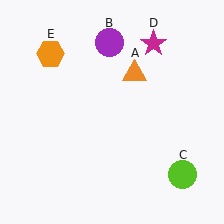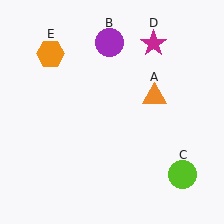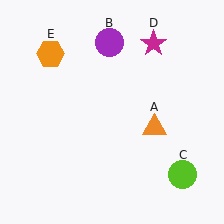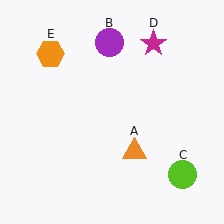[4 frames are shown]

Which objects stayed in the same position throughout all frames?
Purple circle (object B) and lime circle (object C) and magenta star (object D) and orange hexagon (object E) remained stationary.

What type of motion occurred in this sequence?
The orange triangle (object A) rotated clockwise around the center of the scene.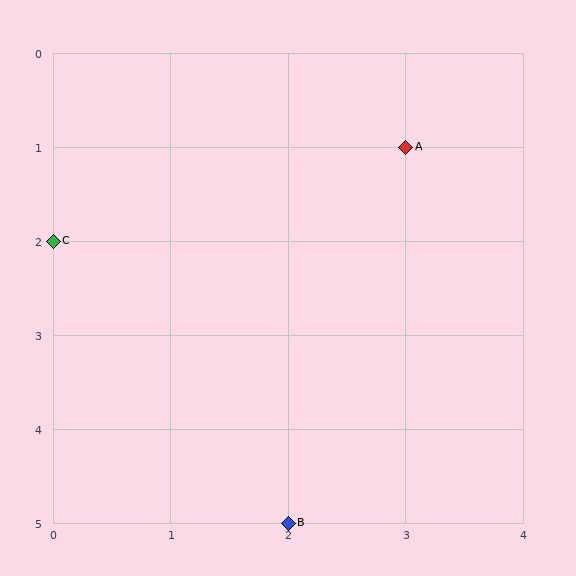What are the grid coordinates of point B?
Point B is at grid coordinates (2, 5).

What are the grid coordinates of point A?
Point A is at grid coordinates (3, 1).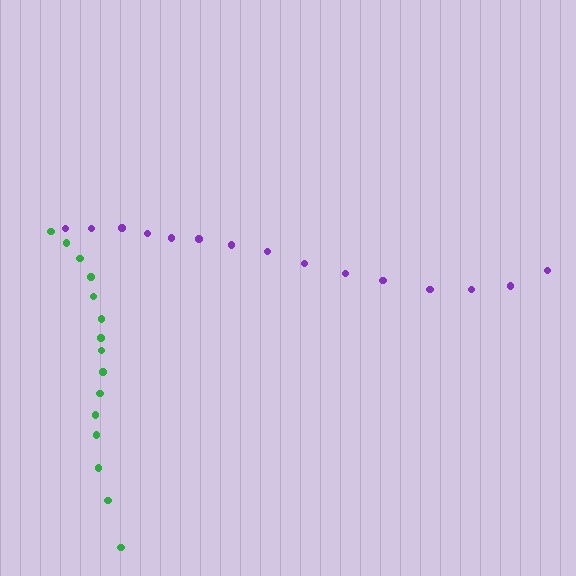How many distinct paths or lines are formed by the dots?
There are 2 distinct paths.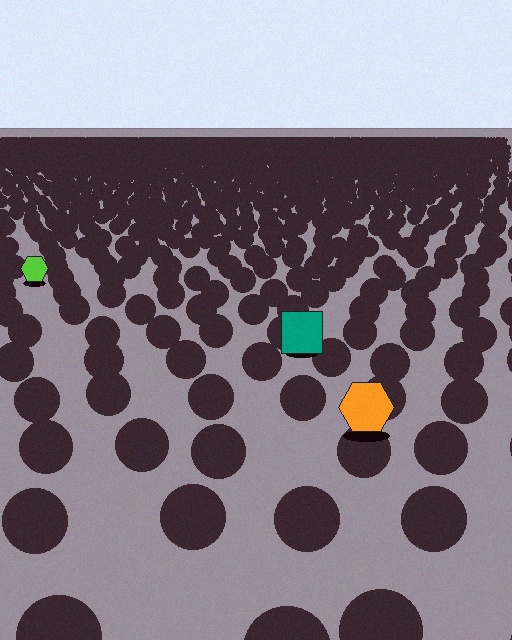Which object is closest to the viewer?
The orange hexagon is closest. The texture marks near it are larger and more spread out.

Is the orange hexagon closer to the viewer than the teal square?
Yes. The orange hexagon is closer — you can tell from the texture gradient: the ground texture is coarser near it.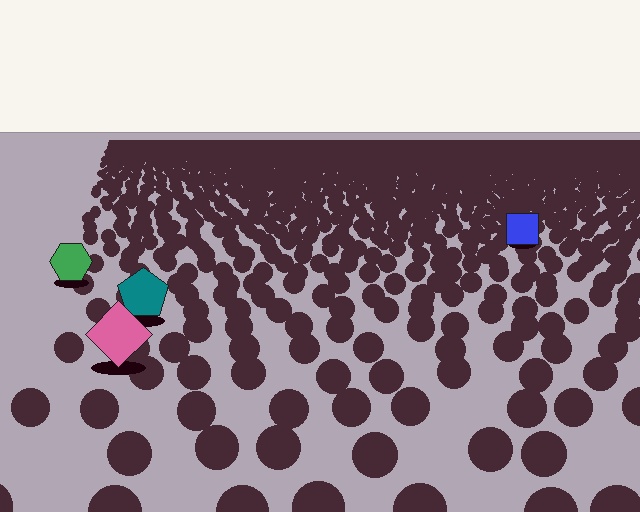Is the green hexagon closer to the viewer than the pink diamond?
No. The pink diamond is closer — you can tell from the texture gradient: the ground texture is coarser near it.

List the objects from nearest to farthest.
From nearest to farthest: the pink diamond, the teal pentagon, the green hexagon, the blue square.